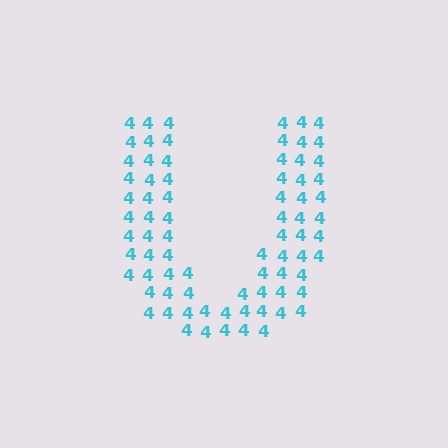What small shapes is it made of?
It is made of small digit 4's.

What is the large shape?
The large shape is the letter U.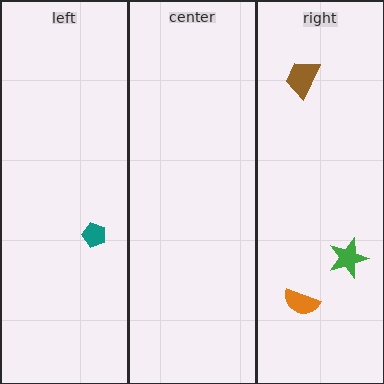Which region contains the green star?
The right region.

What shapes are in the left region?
The teal pentagon.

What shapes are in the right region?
The orange semicircle, the brown trapezoid, the green star.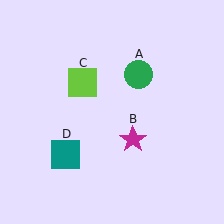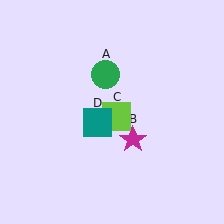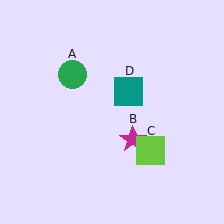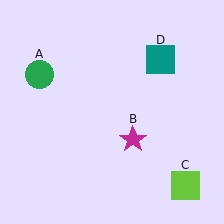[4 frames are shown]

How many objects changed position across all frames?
3 objects changed position: green circle (object A), lime square (object C), teal square (object D).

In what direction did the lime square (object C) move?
The lime square (object C) moved down and to the right.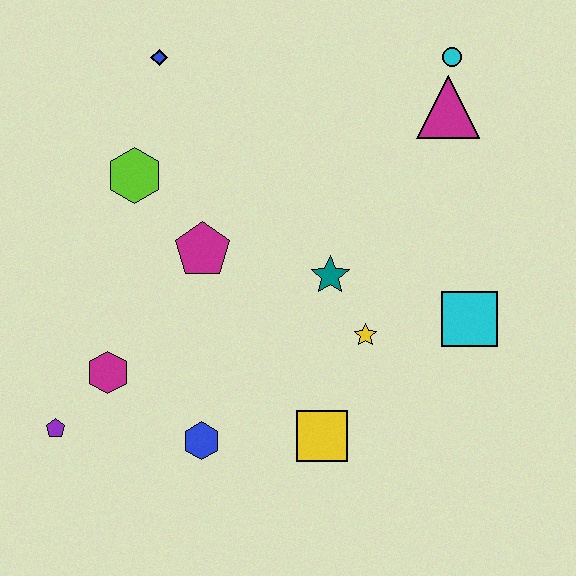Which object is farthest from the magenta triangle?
The purple pentagon is farthest from the magenta triangle.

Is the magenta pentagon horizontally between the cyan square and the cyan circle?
No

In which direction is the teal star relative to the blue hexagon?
The teal star is above the blue hexagon.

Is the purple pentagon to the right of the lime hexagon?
No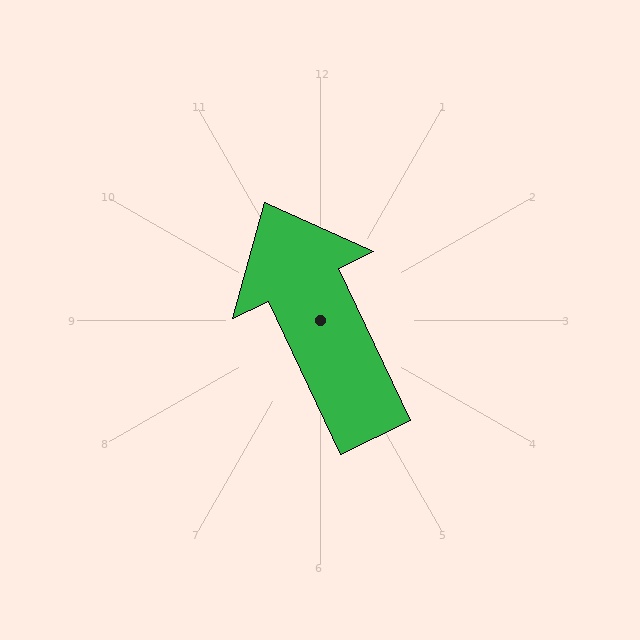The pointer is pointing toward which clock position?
Roughly 11 o'clock.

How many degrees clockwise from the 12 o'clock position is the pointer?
Approximately 335 degrees.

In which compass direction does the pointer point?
Northwest.